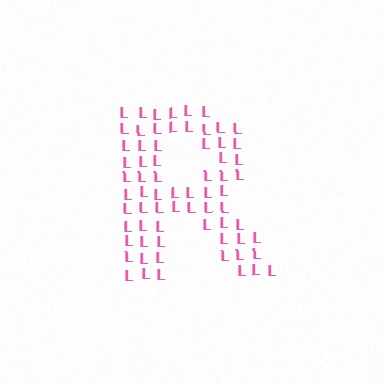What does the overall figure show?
The overall figure shows the letter R.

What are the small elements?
The small elements are letter L's.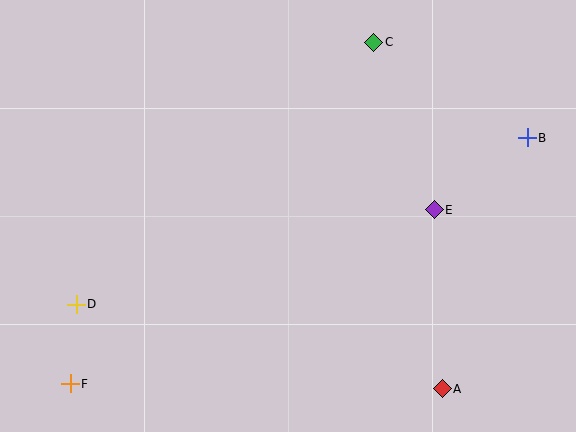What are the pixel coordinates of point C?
Point C is at (374, 42).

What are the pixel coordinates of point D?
Point D is at (76, 304).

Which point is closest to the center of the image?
Point E at (434, 210) is closest to the center.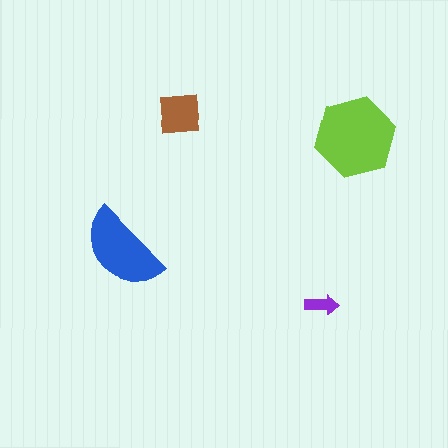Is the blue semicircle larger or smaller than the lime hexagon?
Smaller.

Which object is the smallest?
The purple arrow.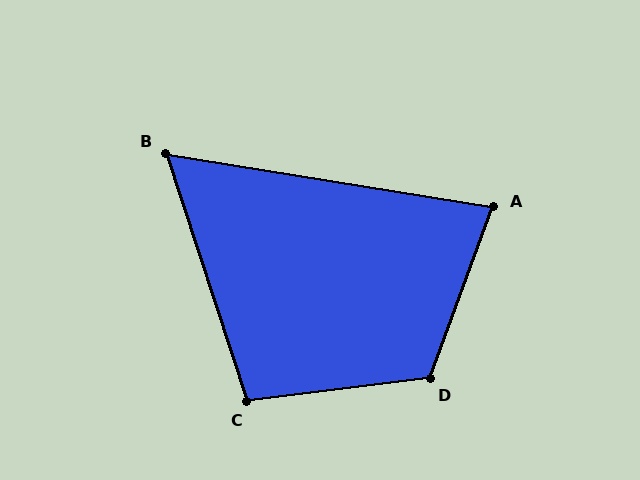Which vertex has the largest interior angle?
D, at approximately 117 degrees.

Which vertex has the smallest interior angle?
B, at approximately 63 degrees.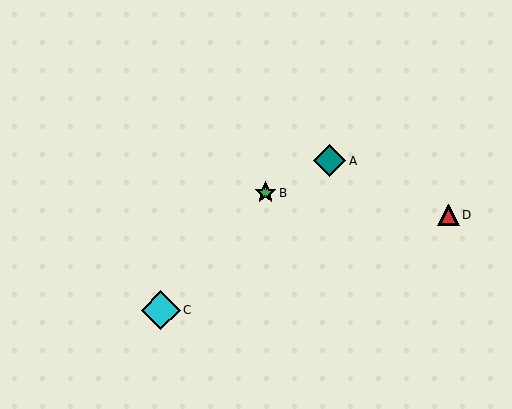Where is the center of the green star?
The center of the green star is at (265, 193).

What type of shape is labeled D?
Shape D is a red triangle.